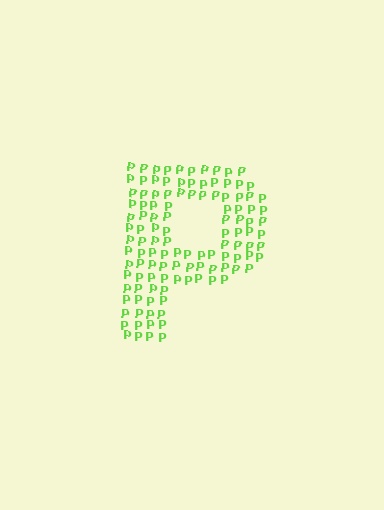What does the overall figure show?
The overall figure shows the letter P.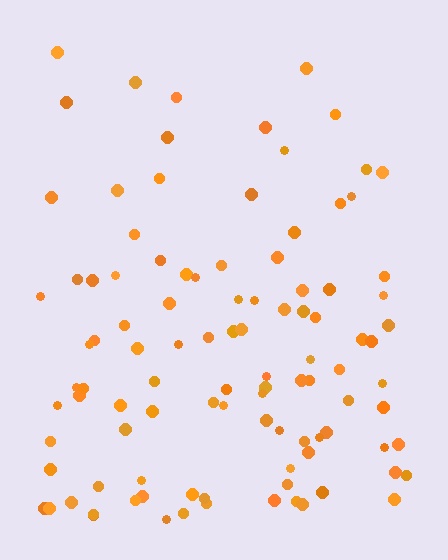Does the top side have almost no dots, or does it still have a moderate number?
Still a moderate number, just noticeably fewer than the bottom.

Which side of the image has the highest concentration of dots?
The bottom.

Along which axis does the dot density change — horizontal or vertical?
Vertical.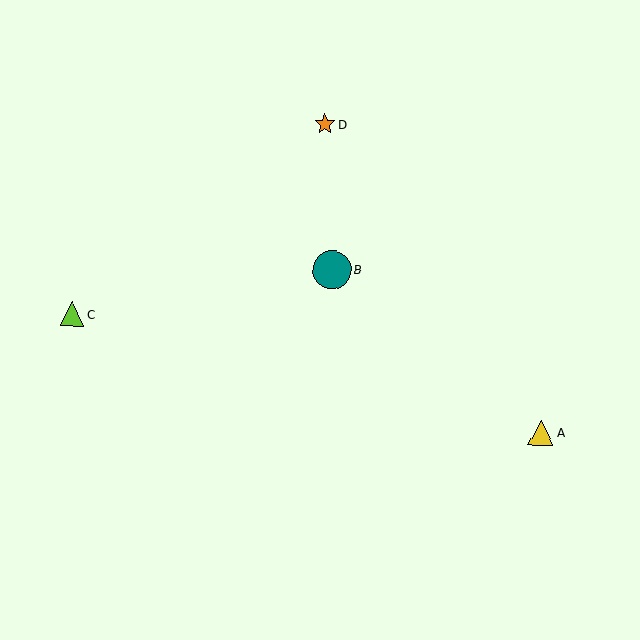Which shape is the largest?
The teal circle (labeled B) is the largest.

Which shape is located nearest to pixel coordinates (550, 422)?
The yellow triangle (labeled A) at (541, 433) is nearest to that location.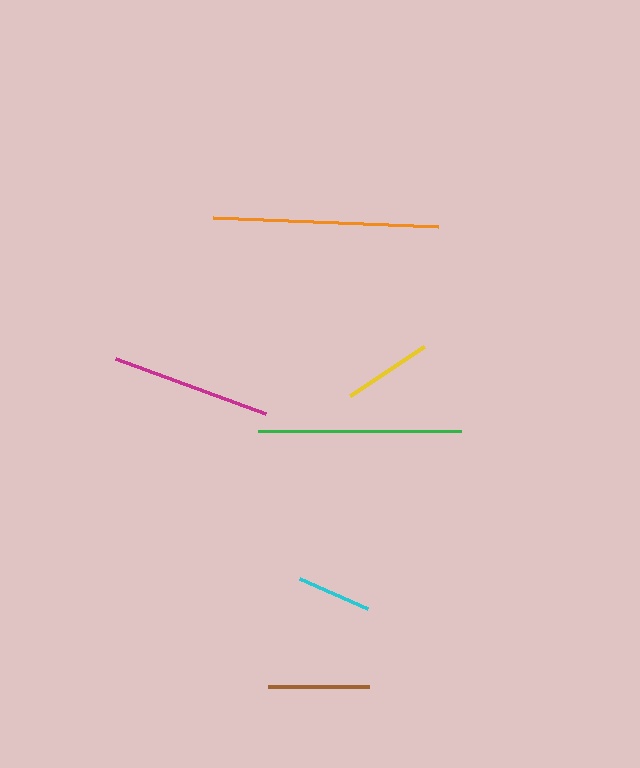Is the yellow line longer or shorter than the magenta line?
The magenta line is longer than the yellow line.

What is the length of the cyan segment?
The cyan segment is approximately 74 pixels long.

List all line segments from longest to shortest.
From longest to shortest: orange, green, magenta, brown, yellow, cyan.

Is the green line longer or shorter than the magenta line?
The green line is longer than the magenta line.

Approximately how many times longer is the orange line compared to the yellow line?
The orange line is approximately 2.5 times the length of the yellow line.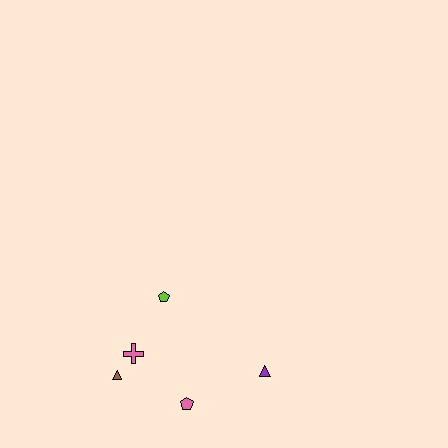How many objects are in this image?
There are 5 objects.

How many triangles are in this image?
There are 2 triangles.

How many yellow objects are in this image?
There are no yellow objects.